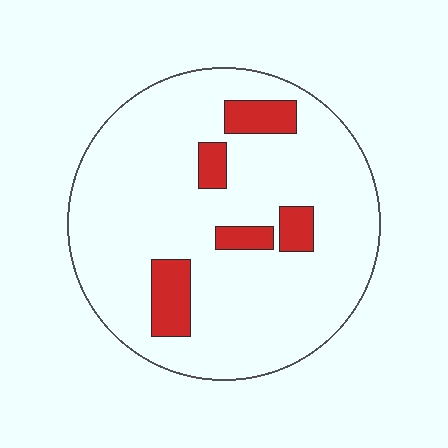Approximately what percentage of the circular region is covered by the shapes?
Approximately 15%.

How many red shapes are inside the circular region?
5.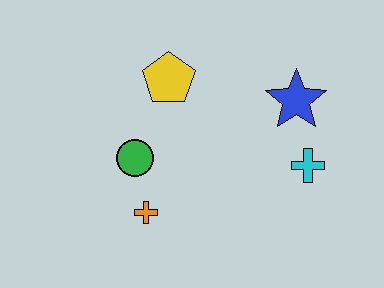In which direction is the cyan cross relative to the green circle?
The cyan cross is to the right of the green circle.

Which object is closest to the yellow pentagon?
The green circle is closest to the yellow pentagon.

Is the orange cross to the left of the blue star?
Yes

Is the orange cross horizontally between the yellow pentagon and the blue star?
No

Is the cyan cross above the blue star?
No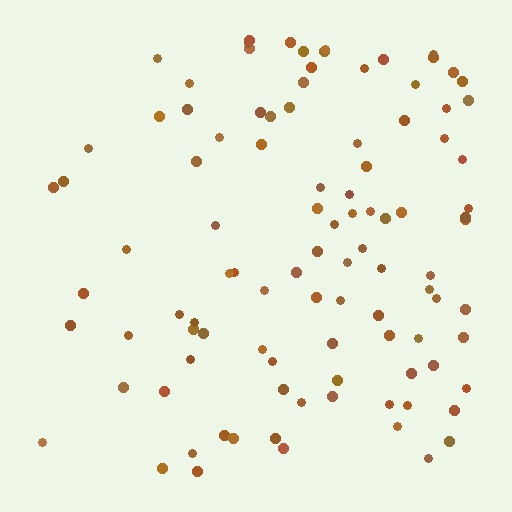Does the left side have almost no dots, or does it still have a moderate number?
Still a moderate number, just noticeably fewer than the right.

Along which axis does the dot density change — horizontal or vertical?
Horizontal.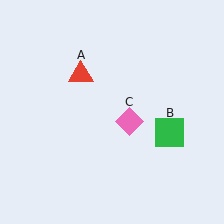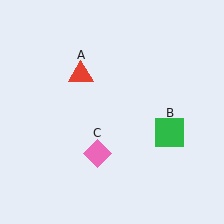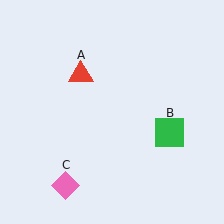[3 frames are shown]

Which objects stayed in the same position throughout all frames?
Red triangle (object A) and green square (object B) remained stationary.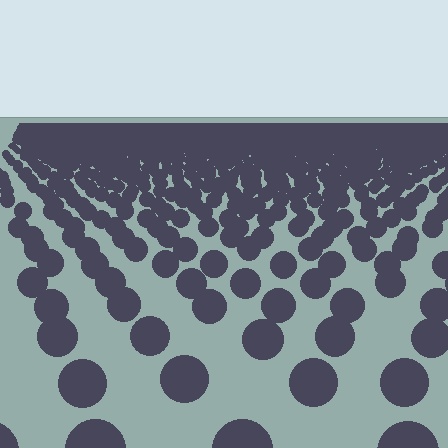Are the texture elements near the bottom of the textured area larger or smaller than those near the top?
Larger. Near the bottom, elements are closer to the viewer and appear at a bigger on-screen size.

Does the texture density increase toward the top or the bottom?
Density increases toward the top.